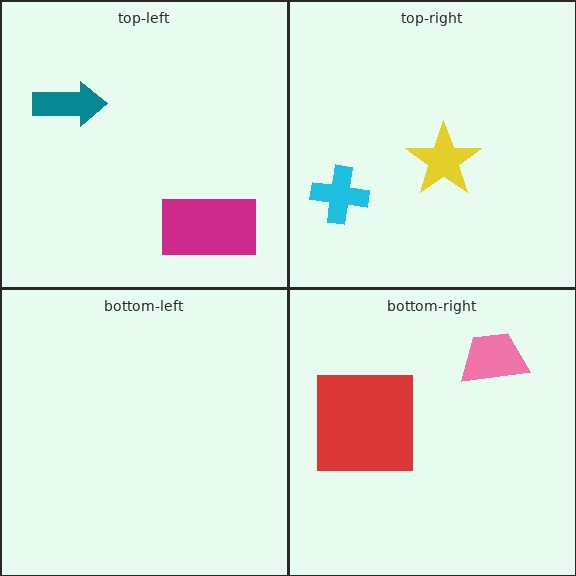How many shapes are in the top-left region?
2.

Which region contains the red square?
The bottom-right region.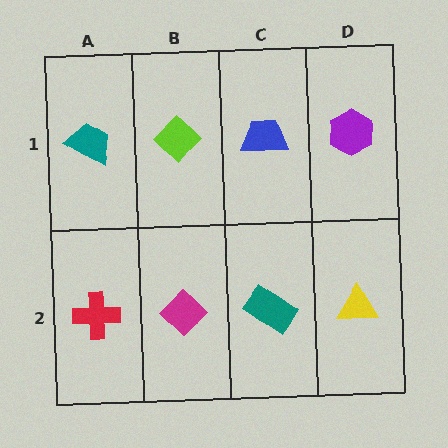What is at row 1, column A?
A teal trapezoid.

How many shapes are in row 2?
4 shapes.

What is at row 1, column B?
A lime diamond.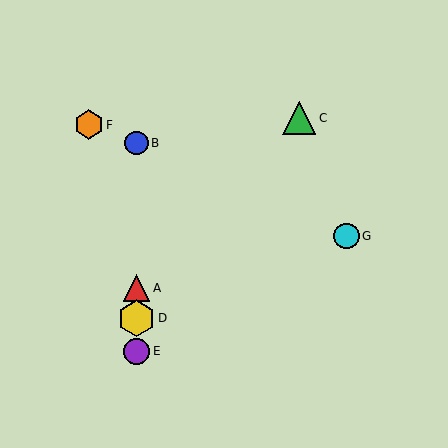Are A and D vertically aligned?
Yes, both are at x≈137.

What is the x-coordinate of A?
Object A is at x≈137.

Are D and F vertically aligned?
No, D is at x≈137 and F is at x≈89.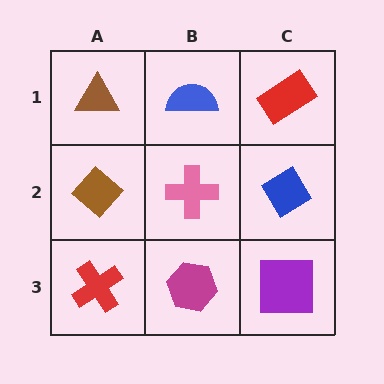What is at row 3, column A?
A red cross.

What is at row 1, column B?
A blue semicircle.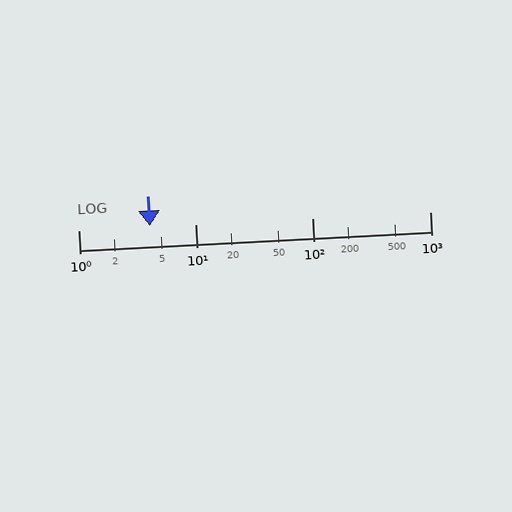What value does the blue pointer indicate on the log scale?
The pointer indicates approximately 4.1.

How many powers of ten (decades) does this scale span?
The scale spans 3 decades, from 1 to 1000.